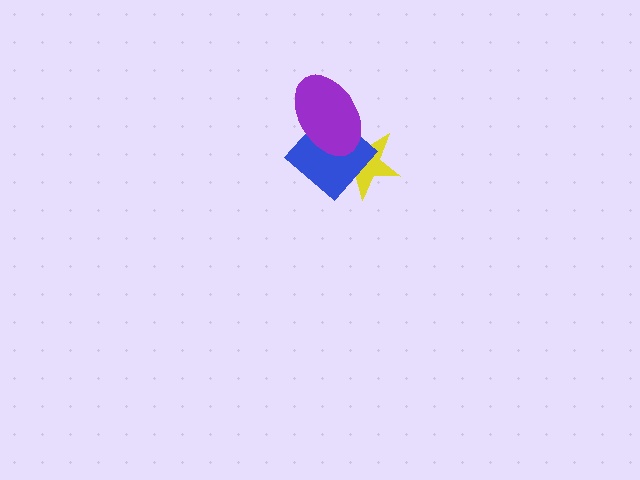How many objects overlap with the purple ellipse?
2 objects overlap with the purple ellipse.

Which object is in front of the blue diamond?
The purple ellipse is in front of the blue diamond.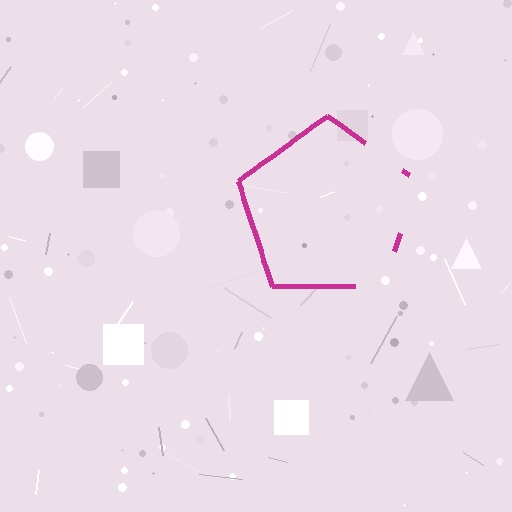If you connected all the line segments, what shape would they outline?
They would outline a pentagon.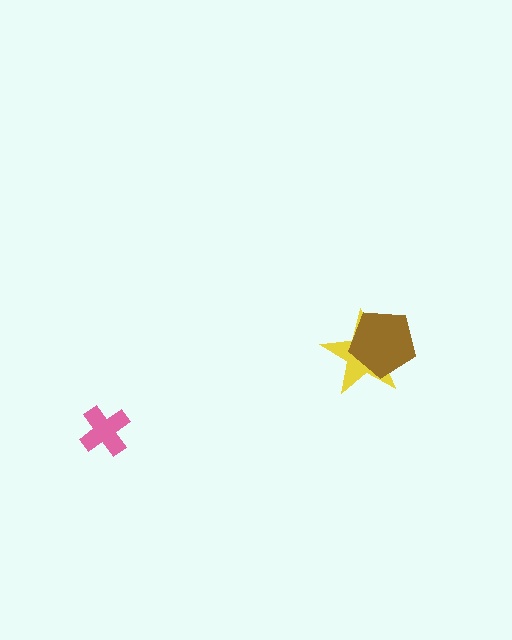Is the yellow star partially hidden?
Yes, it is partially covered by another shape.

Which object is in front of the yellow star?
The brown pentagon is in front of the yellow star.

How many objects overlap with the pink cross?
0 objects overlap with the pink cross.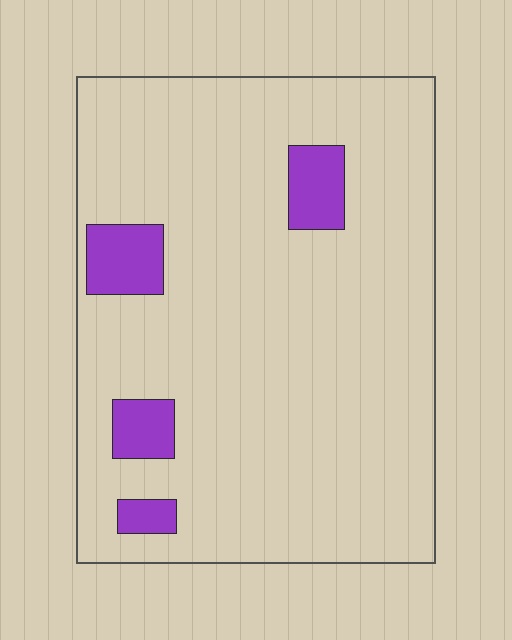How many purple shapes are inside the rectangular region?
4.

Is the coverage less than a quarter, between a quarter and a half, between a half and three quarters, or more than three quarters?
Less than a quarter.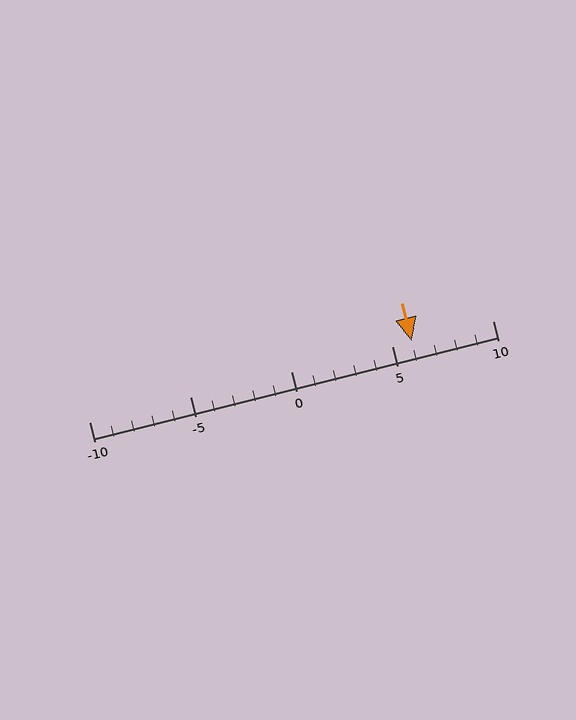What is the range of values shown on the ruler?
The ruler shows values from -10 to 10.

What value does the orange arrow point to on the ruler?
The orange arrow points to approximately 6.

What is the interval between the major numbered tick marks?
The major tick marks are spaced 5 units apart.